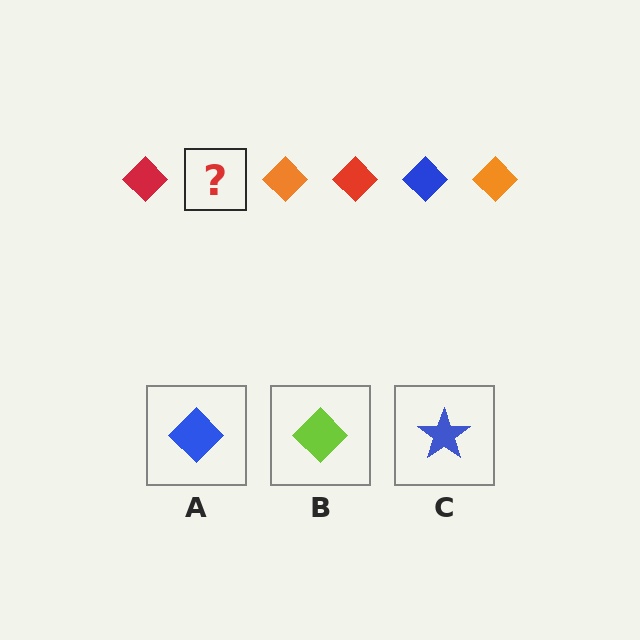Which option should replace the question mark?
Option A.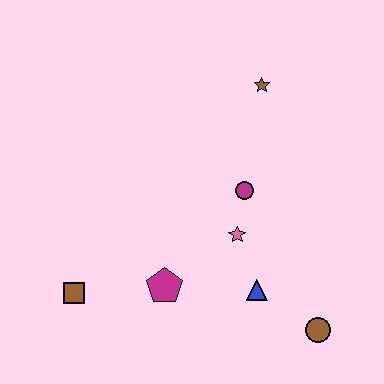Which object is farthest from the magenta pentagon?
The brown star is farthest from the magenta pentagon.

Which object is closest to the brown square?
The magenta pentagon is closest to the brown square.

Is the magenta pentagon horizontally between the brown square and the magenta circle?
Yes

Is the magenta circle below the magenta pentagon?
No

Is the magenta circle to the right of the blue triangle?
No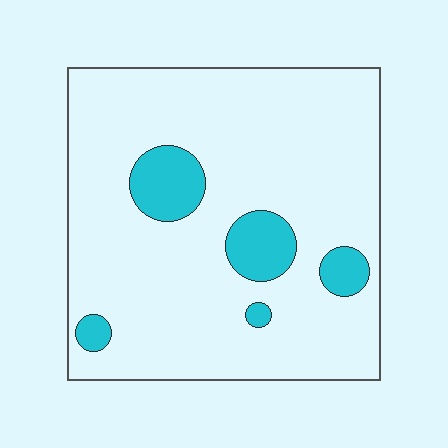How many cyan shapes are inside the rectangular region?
5.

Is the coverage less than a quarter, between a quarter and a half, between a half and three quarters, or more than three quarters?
Less than a quarter.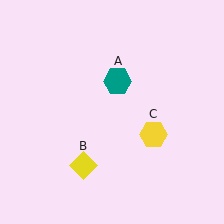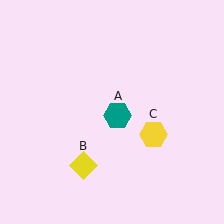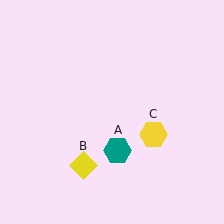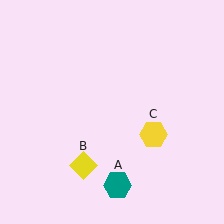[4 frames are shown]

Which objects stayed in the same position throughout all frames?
Yellow diamond (object B) and yellow hexagon (object C) remained stationary.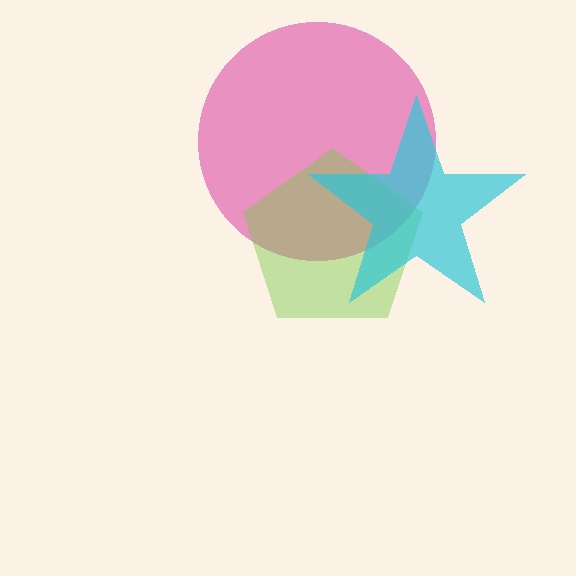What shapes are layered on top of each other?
The layered shapes are: a magenta circle, a lime pentagon, a cyan star.